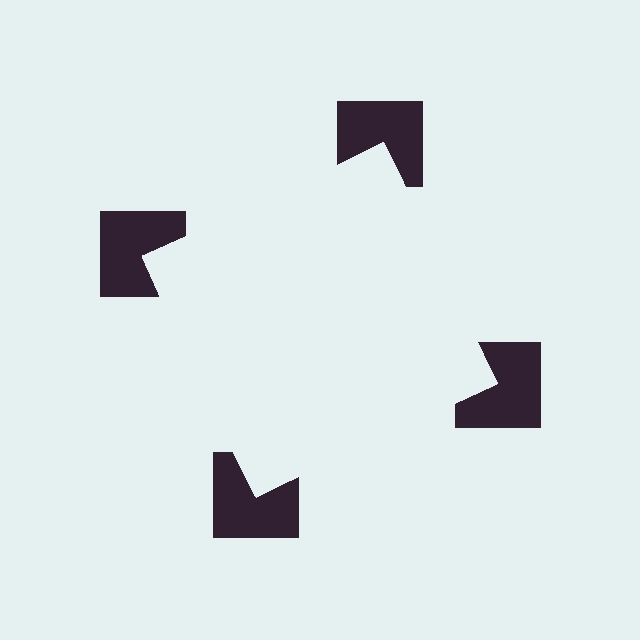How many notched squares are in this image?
There are 4 — one at each vertex of the illusory square.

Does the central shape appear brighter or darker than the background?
It typically appears slightly brighter than the background, even though no actual brightness change is drawn.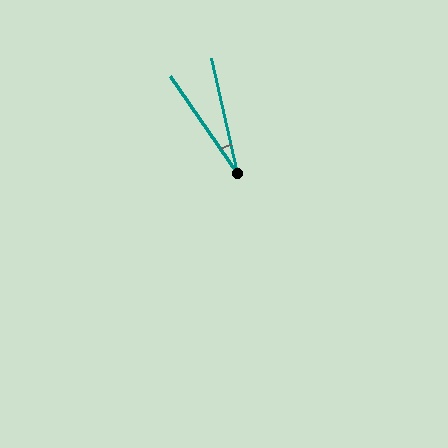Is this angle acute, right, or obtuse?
It is acute.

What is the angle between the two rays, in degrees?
Approximately 22 degrees.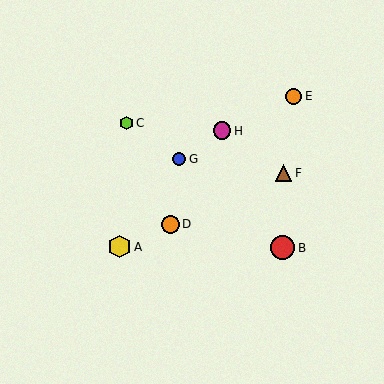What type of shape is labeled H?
Shape H is a magenta circle.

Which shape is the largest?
The red circle (labeled B) is the largest.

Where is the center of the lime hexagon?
The center of the lime hexagon is at (127, 123).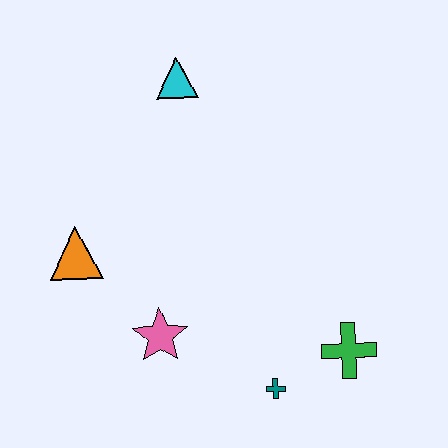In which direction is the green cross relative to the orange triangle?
The green cross is to the right of the orange triangle.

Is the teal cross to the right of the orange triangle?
Yes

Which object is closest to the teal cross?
The green cross is closest to the teal cross.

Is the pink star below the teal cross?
No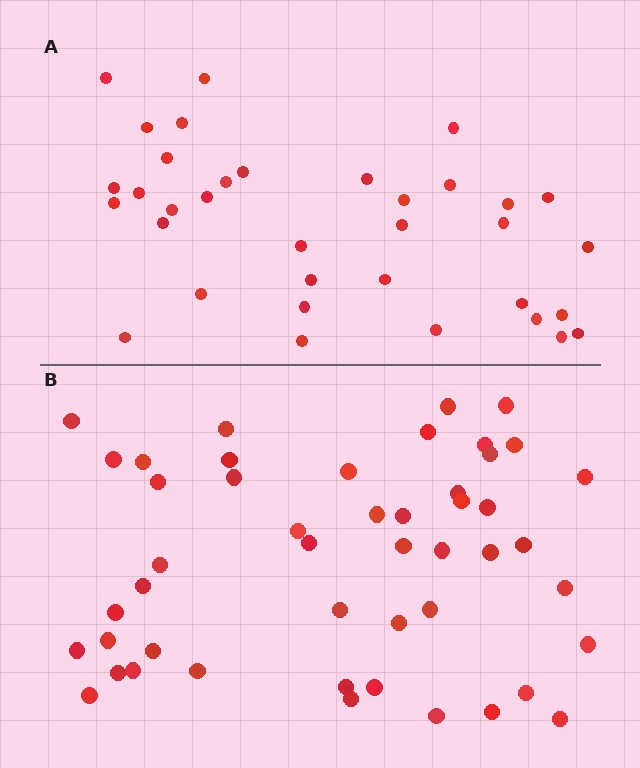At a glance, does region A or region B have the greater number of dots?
Region B (the bottom region) has more dots.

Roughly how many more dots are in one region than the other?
Region B has approximately 15 more dots than region A.